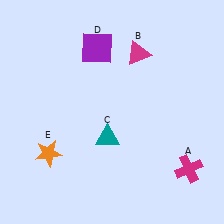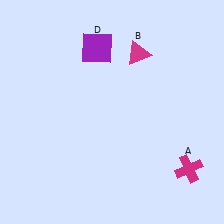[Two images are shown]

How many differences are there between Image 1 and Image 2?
There are 2 differences between the two images.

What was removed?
The orange star (E), the teal triangle (C) were removed in Image 2.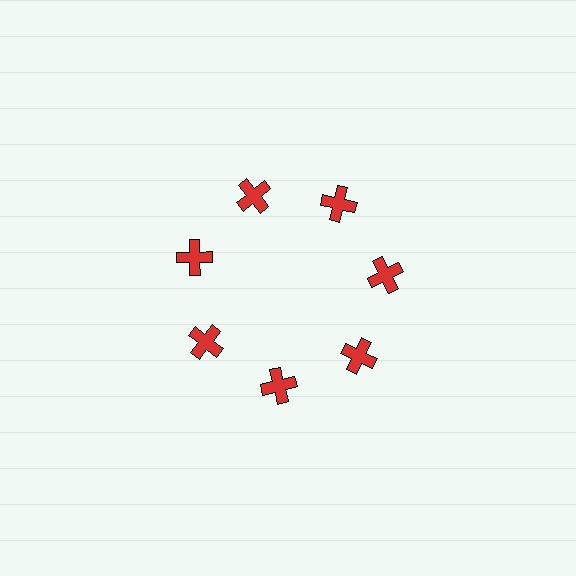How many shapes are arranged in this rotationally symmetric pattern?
There are 7 shapes, arranged in 7 groups of 1.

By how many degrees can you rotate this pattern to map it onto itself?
The pattern maps onto itself every 51 degrees of rotation.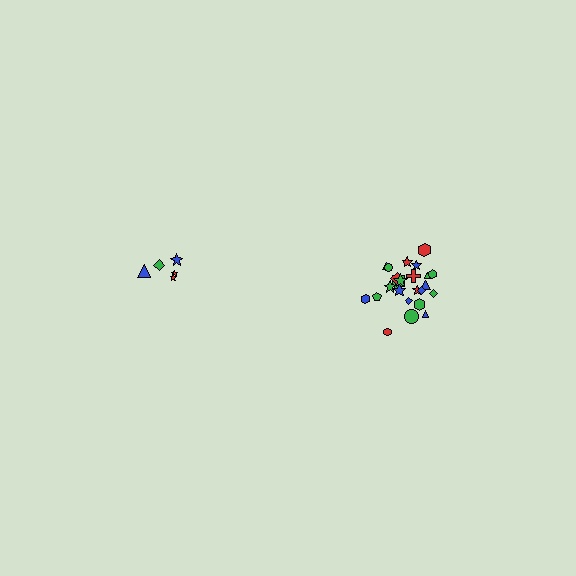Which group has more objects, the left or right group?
The right group.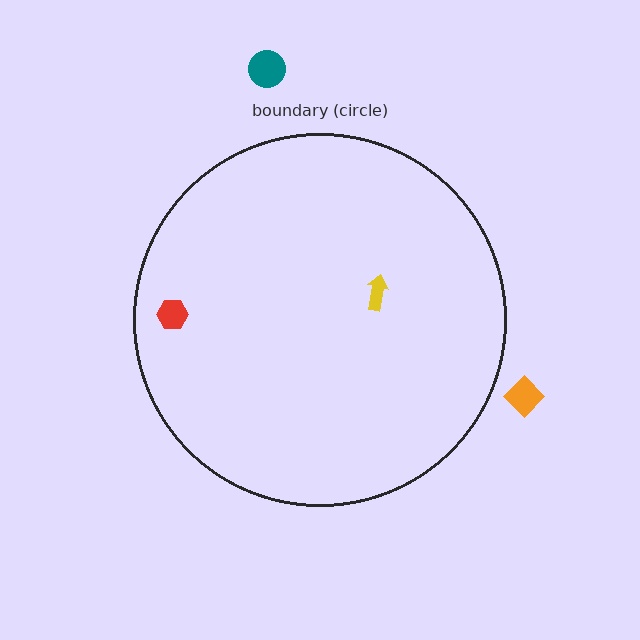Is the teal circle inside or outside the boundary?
Outside.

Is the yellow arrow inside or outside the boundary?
Inside.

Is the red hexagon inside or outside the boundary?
Inside.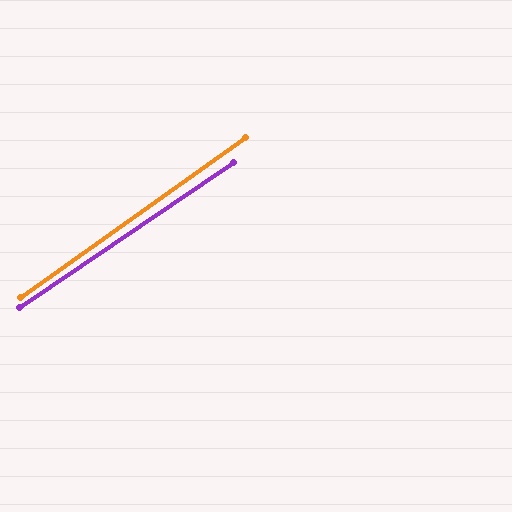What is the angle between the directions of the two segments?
Approximately 1 degree.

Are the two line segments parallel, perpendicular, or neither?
Parallel — their directions differ by only 1.0°.